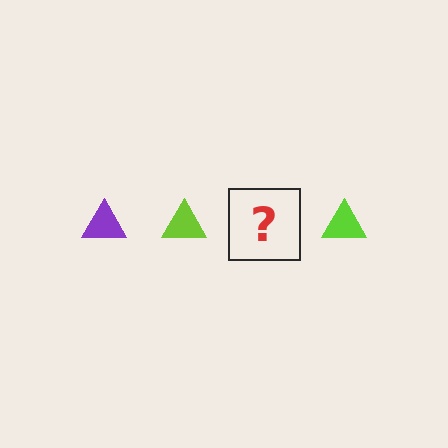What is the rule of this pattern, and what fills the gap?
The rule is that the pattern cycles through purple, lime triangles. The gap should be filled with a purple triangle.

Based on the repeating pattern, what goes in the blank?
The blank should be a purple triangle.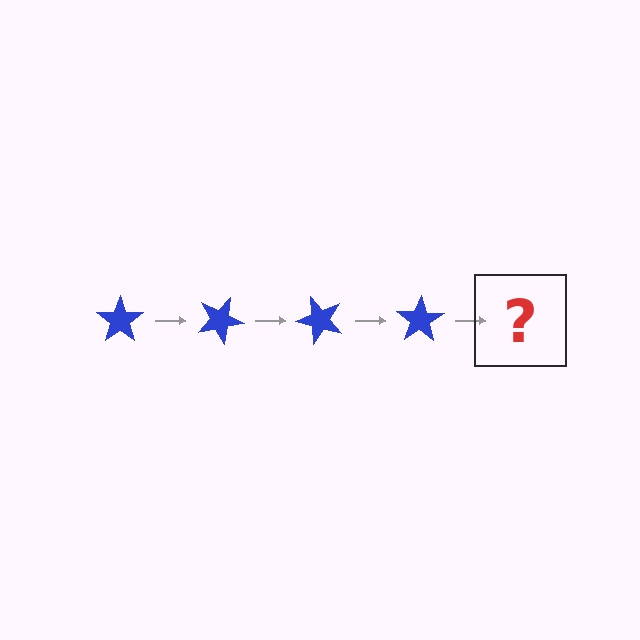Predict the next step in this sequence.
The next step is a blue star rotated 100 degrees.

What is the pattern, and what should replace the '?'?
The pattern is that the star rotates 25 degrees each step. The '?' should be a blue star rotated 100 degrees.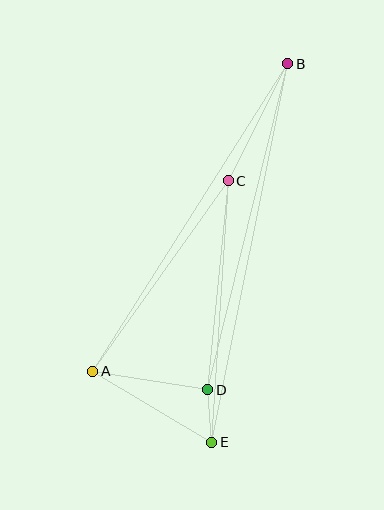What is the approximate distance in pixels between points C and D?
The distance between C and D is approximately 210 pixels.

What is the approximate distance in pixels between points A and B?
The distance between A and B is approximately 364 pixels.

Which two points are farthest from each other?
Points B and E are farthest from each other.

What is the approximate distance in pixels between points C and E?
The distance between C and E is approximately 262 pixels.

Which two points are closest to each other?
Points D and E are closest to each other.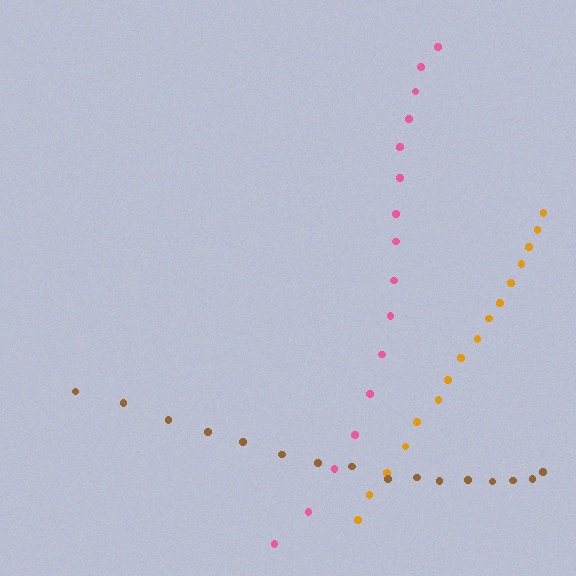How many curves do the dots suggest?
There are 3 distinct paths.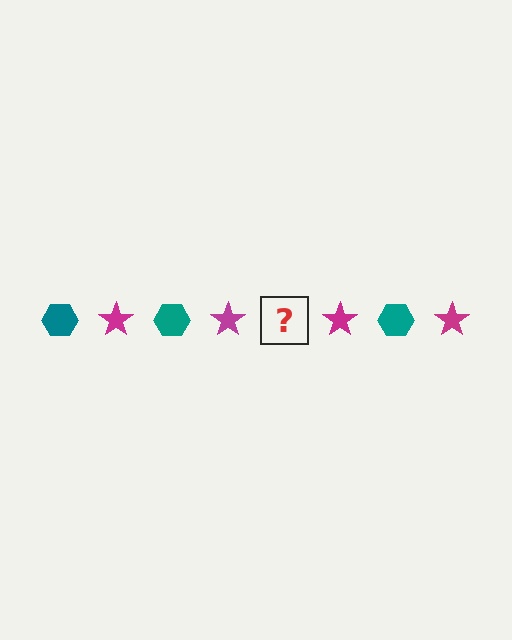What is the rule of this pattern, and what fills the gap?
The rule is that the pattern alternates between teal hexagon and magenta star. The gap should be filled with a teal hexagon.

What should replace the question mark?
The question mark should be replaced with a teal hexagon.